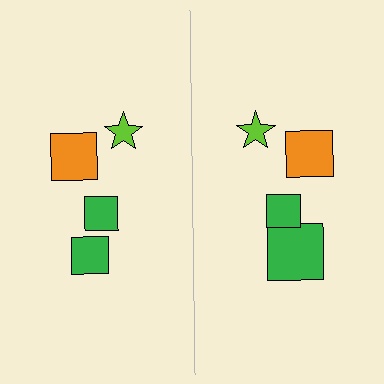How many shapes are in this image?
There are 8 shapes in this image.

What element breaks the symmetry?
The green square on the right side has a different size than its mirror counterpart.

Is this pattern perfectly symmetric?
No, the pattern is not perfectly symmetric. The green square on the right side has a different size than its mirror counterpart.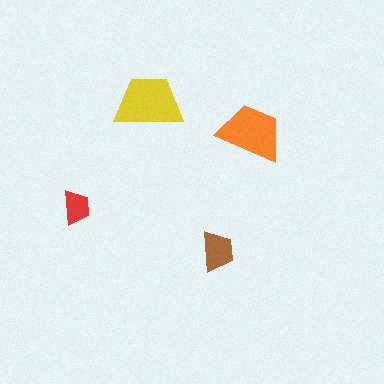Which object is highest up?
The yellow trapezoid is topmost.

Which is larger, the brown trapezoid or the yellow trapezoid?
The yellow one.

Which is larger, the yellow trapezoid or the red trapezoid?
The yellow one.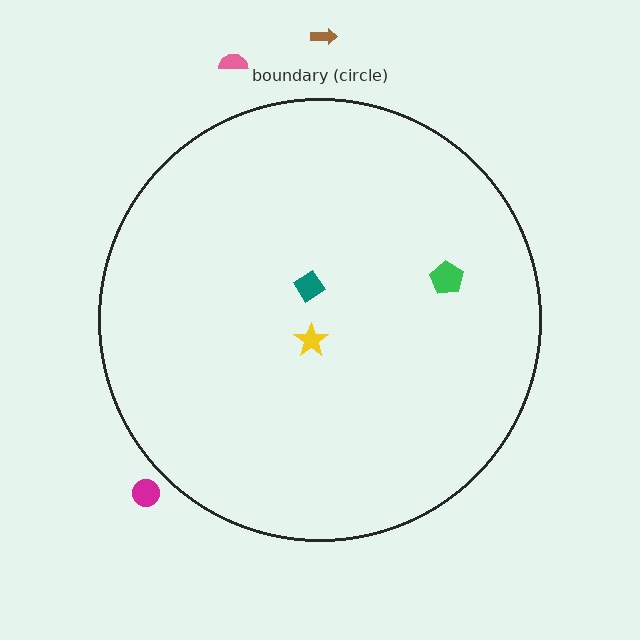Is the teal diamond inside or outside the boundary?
Inside.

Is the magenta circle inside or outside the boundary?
Outside.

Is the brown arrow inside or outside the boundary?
Outside.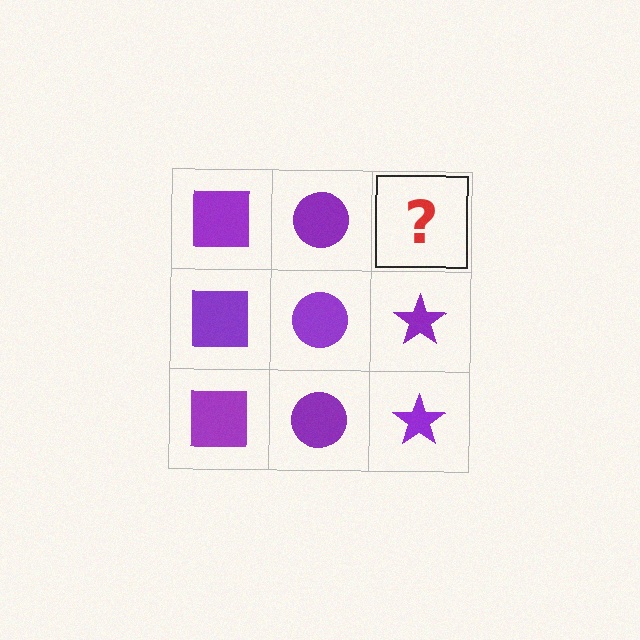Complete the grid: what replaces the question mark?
The question mark should be replaced with a purple star.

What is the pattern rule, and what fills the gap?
The rule is that each column has a consistent shape. The gap should be filled with a purple star.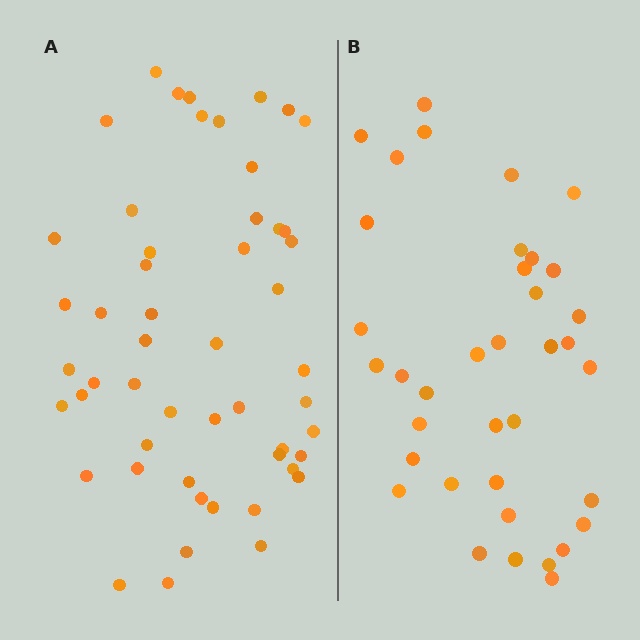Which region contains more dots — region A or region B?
Region A (the left region) has more dots.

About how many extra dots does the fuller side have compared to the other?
Region A has approximately 15 more dots than region B.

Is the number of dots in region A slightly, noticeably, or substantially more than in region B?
Region A has noticeably more, but not dramatically so. The ratio is roughly 1.4 to 1.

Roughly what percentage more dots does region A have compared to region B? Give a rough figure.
About 40% more.